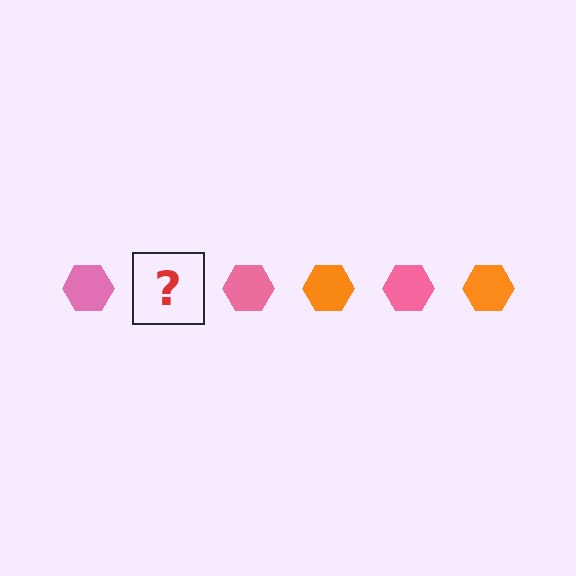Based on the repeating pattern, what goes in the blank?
The blank should be an orange hexagon.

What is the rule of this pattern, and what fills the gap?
The rule is that the pattern cycles through pink, orange hexagons. The gap should be filled with an orange hexagon.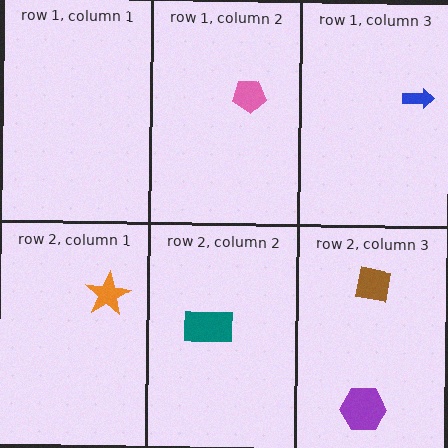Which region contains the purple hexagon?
The row 2, column 3 region.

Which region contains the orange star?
The row 2, column 1 region.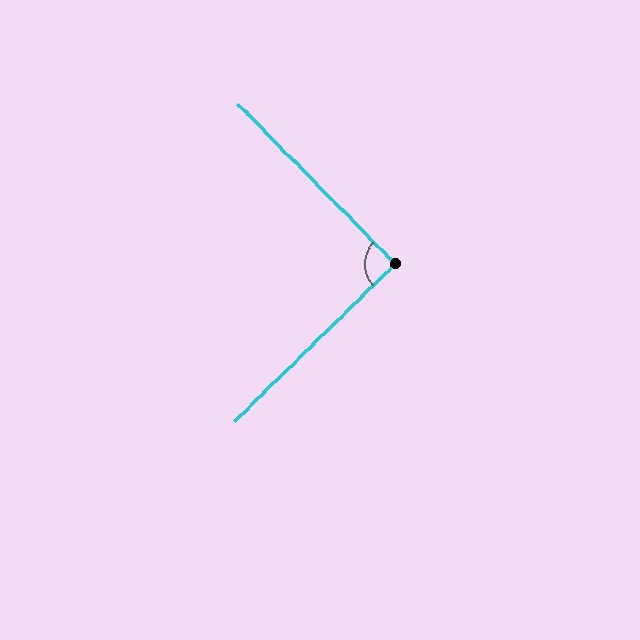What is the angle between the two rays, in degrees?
Approximately 90 degrees.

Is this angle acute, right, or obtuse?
It is approximately a right angle.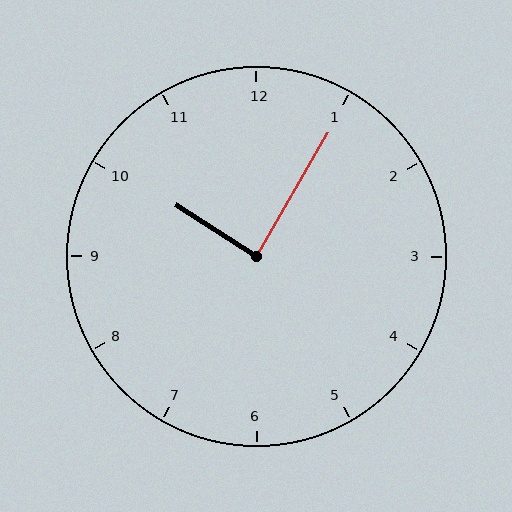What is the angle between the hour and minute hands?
Approximately 88 degrees.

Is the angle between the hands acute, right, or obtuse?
It is right.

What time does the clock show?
10:05.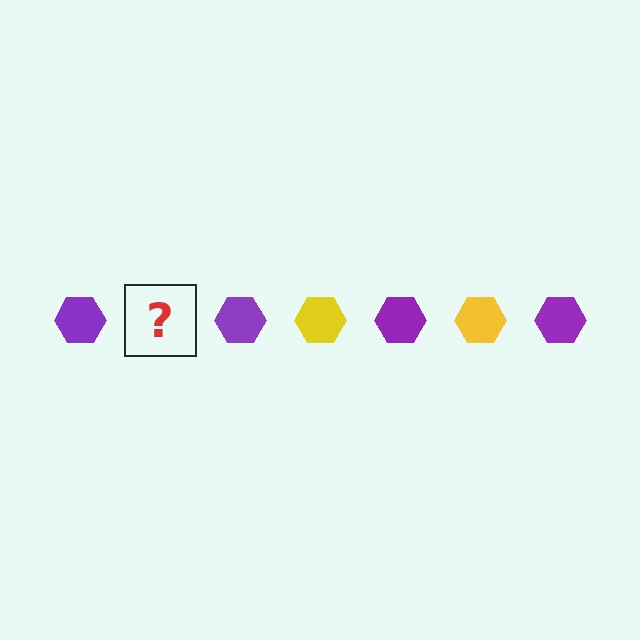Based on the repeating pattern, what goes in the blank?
The blank should be a yellow hexagon.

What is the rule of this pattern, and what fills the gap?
The rule is that the pattern cycles through purple, yellow hexagons. The gap should be filled with a yellow hexagon.